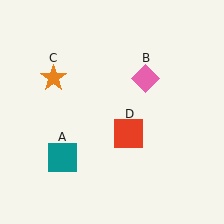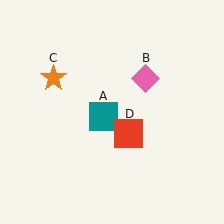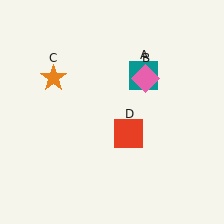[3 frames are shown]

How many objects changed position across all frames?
1 object changed position: teal square (object A).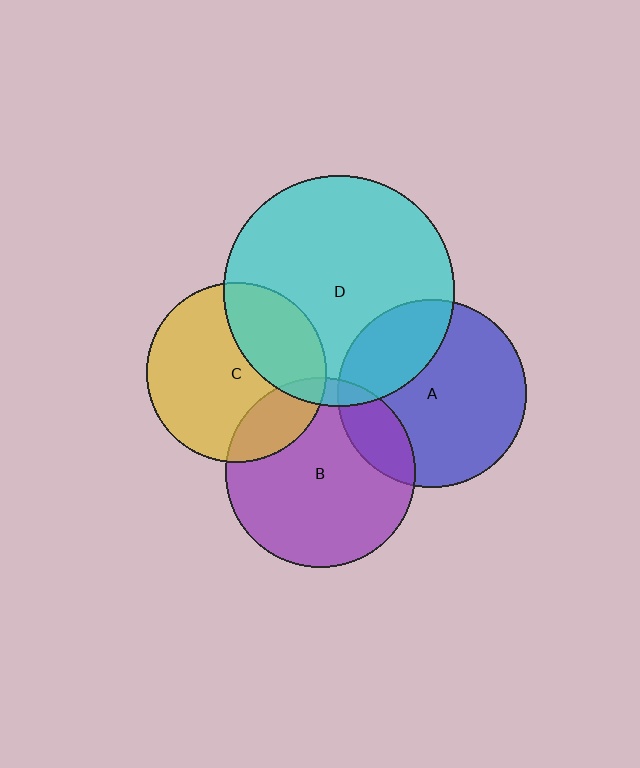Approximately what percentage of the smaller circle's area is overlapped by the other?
Approximately 5%.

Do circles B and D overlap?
Yes.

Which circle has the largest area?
Circle D (cyan).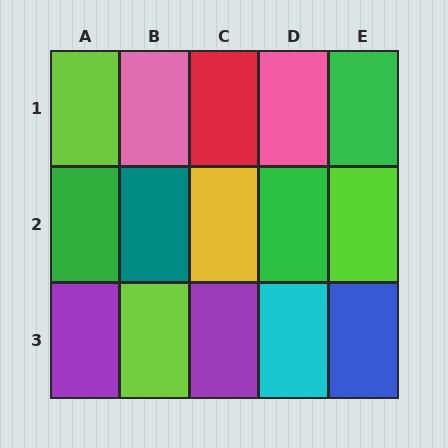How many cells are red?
1 cell is red.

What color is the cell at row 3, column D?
Cyan.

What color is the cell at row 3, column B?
Lime.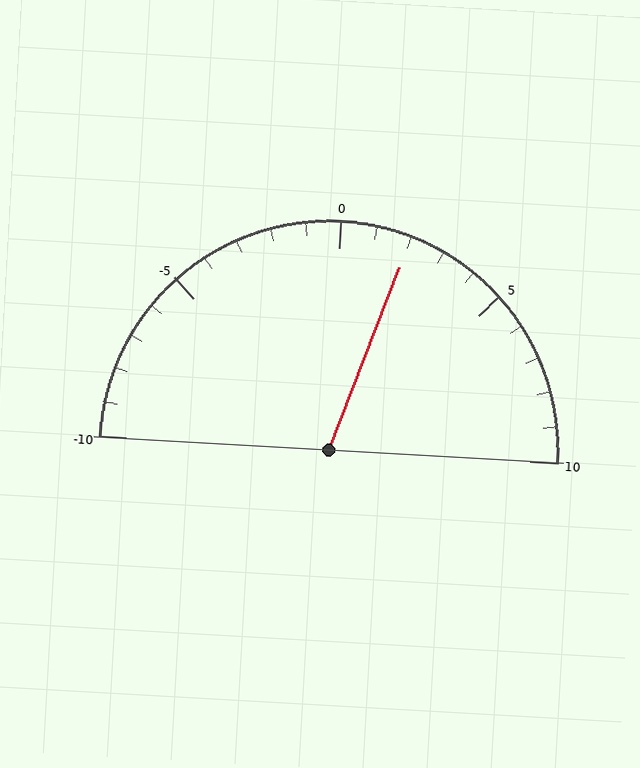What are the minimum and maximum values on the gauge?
The gauge ranges from -10 to 10.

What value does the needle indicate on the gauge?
The needle indicates approximately 2.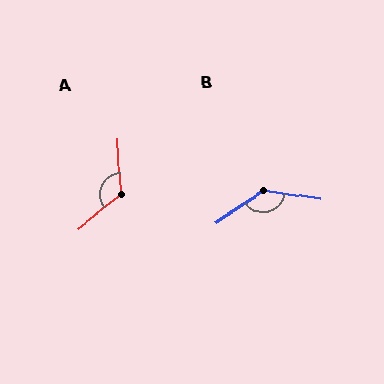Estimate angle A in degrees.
Approximately 126 degrees.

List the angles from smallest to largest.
A (126°), B (138°).